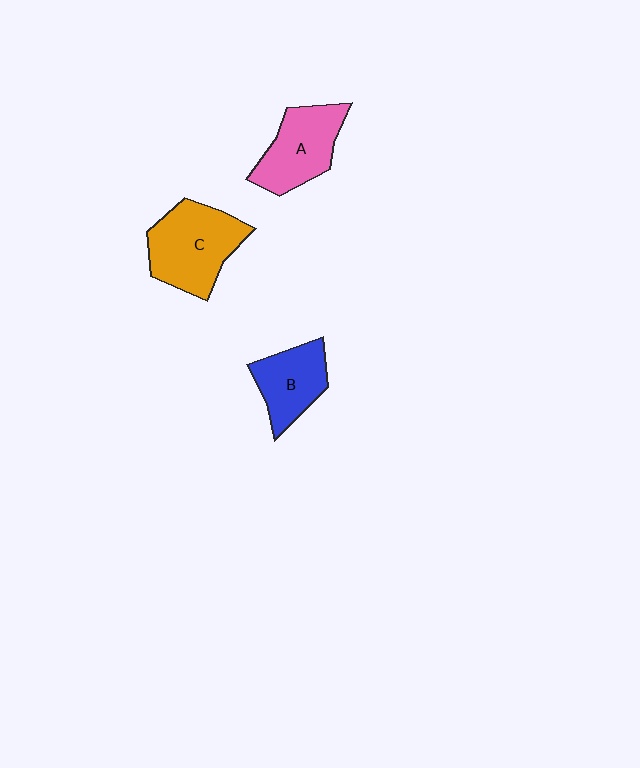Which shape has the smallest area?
Shape B (blue).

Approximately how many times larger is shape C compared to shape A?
Approximately 1.2 times.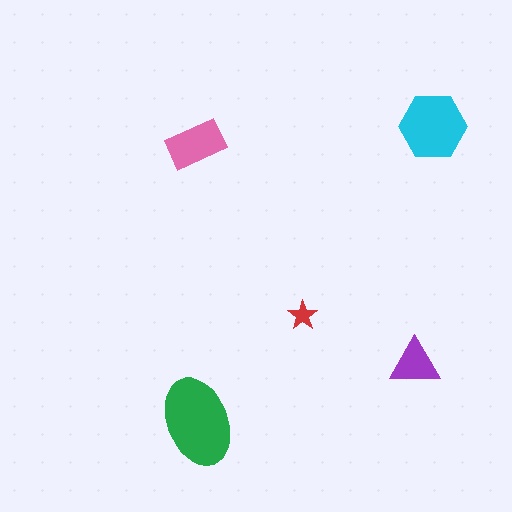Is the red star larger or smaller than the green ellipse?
Smaller.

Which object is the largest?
The green ellipse.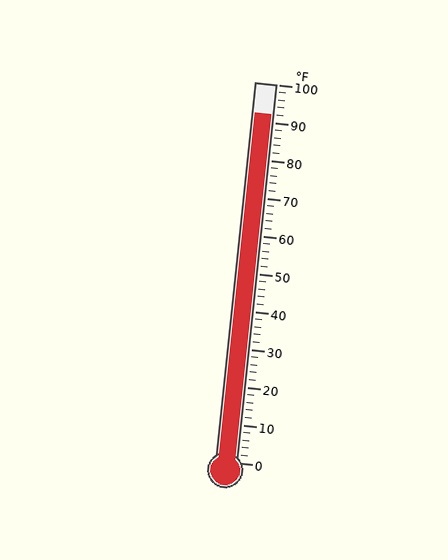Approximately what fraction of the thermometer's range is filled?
The thermometer is filled to approximately 90% of its range.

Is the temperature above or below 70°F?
The temperature is above 70°F.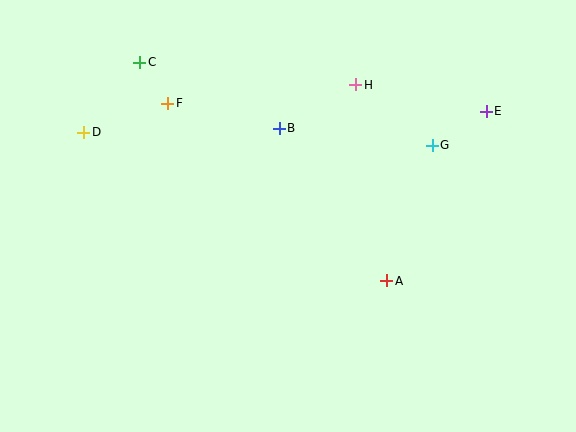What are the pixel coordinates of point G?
Point G is at (432, 145).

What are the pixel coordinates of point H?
Point H is at (356, 85).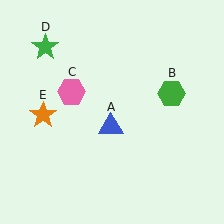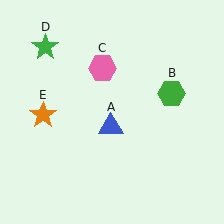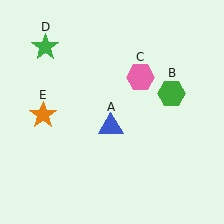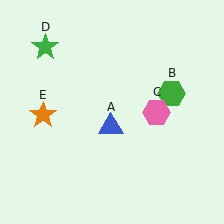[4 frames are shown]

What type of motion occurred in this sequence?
The pink hexagon (object C) rotated clockwise around the center of the scene.